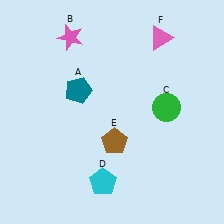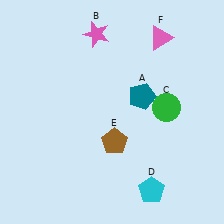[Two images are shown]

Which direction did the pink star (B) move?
The pink star (B) moved right.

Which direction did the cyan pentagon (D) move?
The cyan pentagon (D) moved right.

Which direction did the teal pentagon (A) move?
The teal pentagon (A) moved right.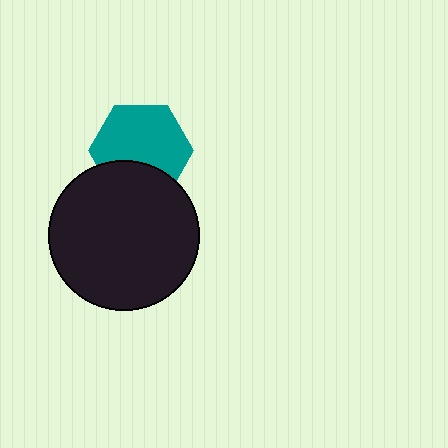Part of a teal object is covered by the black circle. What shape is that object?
It is a hexagon.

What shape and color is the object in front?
The object in front is a black circle.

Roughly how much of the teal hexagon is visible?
Most of it is visible (roughly 69%).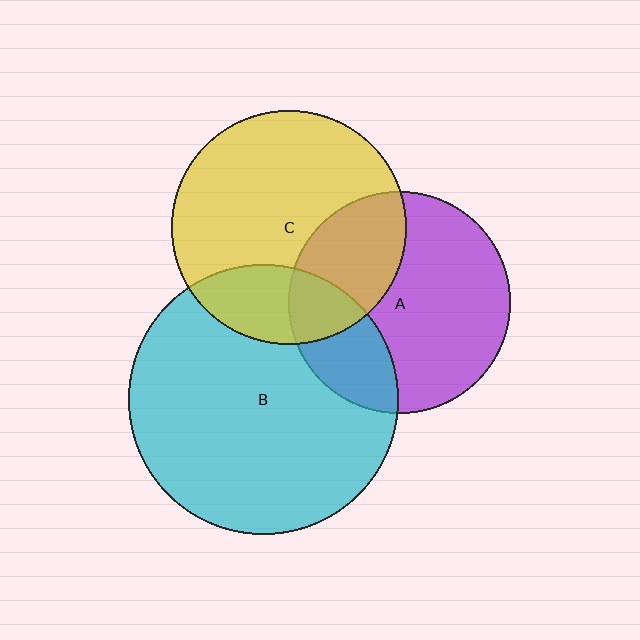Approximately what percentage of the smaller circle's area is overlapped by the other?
Approximately 25%.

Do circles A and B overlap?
Yes.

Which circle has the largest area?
Circle B (cyan).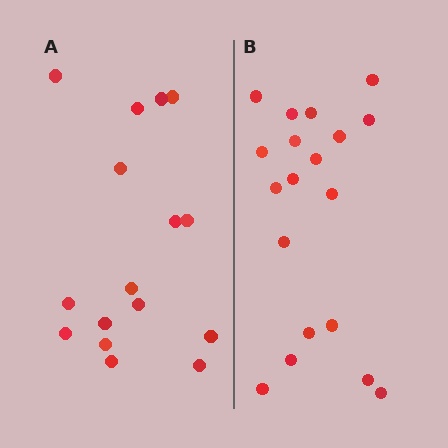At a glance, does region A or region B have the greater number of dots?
Region B (the right region) has more dots.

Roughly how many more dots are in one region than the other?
Region B has just a few more — roughly 2 or 3 more dots than region A.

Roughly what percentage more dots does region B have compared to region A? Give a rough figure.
About 20% more.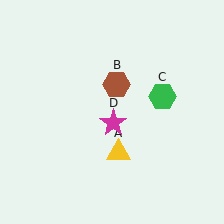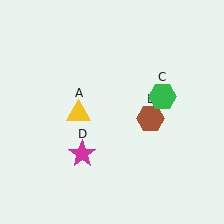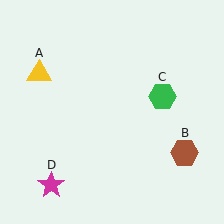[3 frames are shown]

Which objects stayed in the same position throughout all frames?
Green hexagon (object C) remained stationary.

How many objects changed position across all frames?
3 objects changed position: yellow triangle (object A), brown hexagon (object B), magenta star (object D).